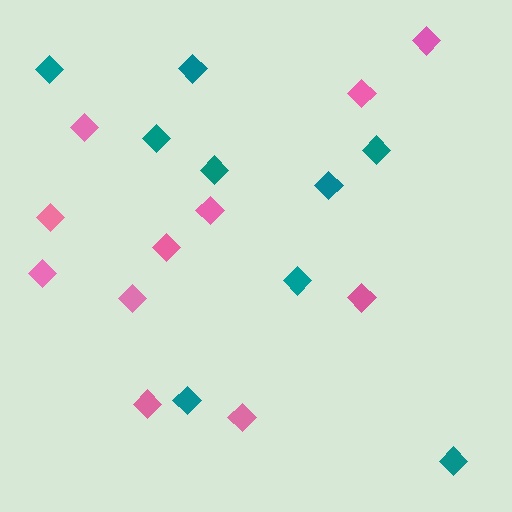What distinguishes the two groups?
There are 2 groups: one group of pink diamonds (11) and one group of teal diamonds (9).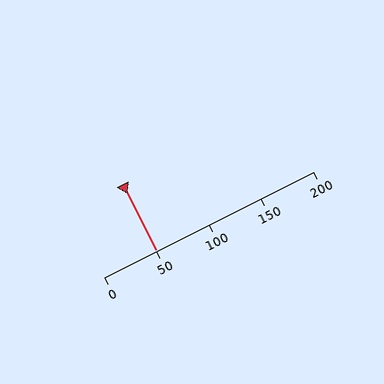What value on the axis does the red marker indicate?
The marker indicates approximately 50.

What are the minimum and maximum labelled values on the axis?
The axis runs from 0 to 200.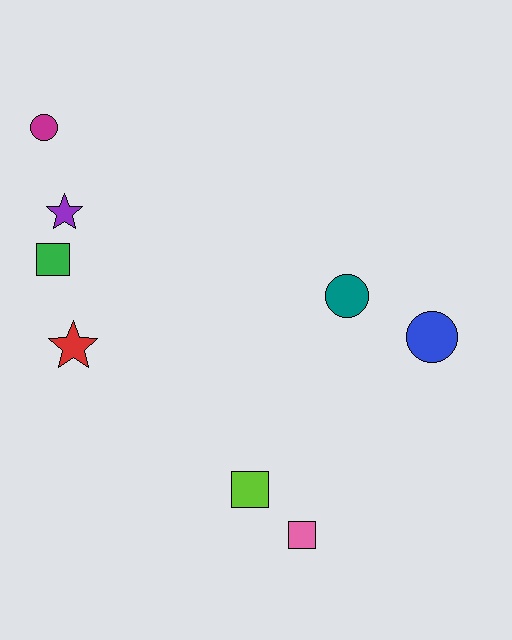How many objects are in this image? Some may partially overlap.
There are 8 objects.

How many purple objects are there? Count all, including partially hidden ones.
There is 1 purple object.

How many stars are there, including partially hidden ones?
There are 2 stars.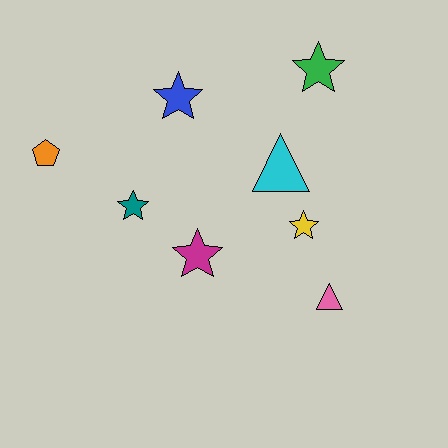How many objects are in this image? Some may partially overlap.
There are 8 objects.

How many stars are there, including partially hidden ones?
There are 5 stars.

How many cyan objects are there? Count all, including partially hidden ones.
There is 1 cyan object.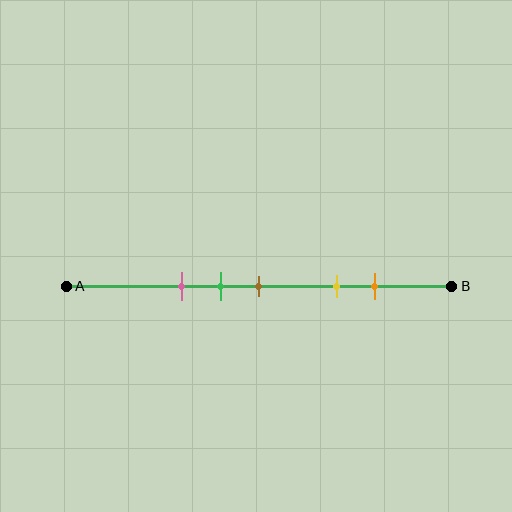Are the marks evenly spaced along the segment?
No, the marks are not evenly spaced.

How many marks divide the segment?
There are 5 marks dividing the segment.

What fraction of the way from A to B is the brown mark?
The brown mark is approximately 50% (0.5) of the way from A to B.